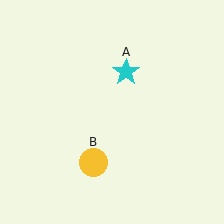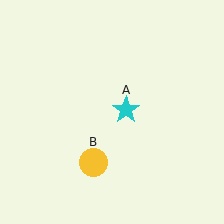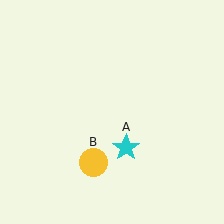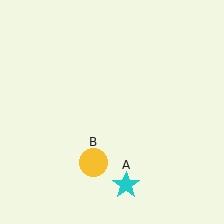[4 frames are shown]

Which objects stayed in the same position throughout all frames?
Yellow circle (object B) remained stationary.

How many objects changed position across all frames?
1 object changed position: cyan star (object A).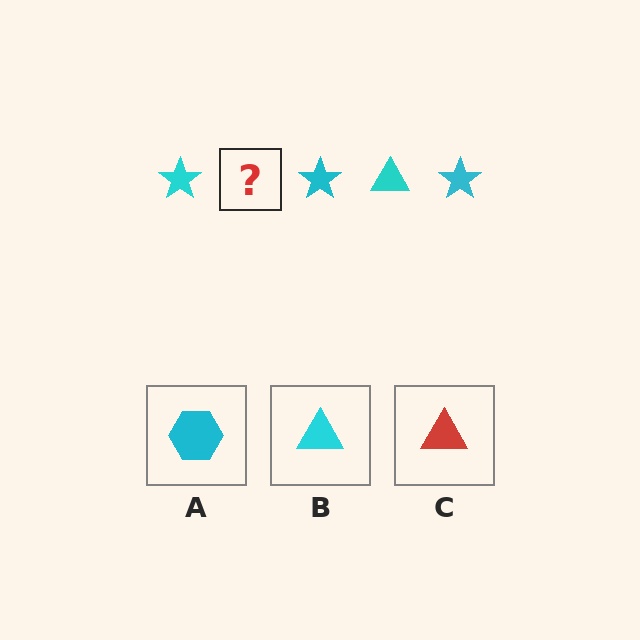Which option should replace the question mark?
Option B.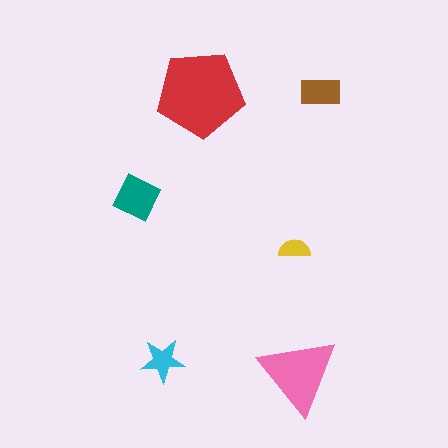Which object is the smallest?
The yellow semicircle.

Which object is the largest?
The red pentagon.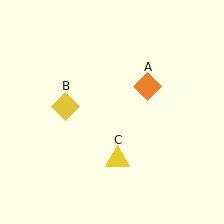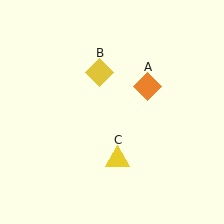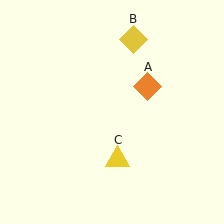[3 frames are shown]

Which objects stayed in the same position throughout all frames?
Orange diamond (object A) and yellow triangle (object C) remained stationary.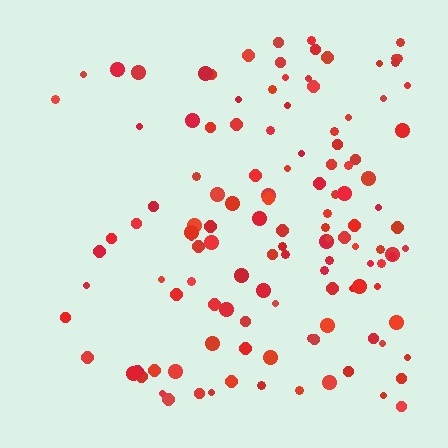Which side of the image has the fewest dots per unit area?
The left.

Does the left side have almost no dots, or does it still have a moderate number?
Still a moderate number, just noticeably fewer than the right.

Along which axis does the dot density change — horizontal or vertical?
Horizontal.